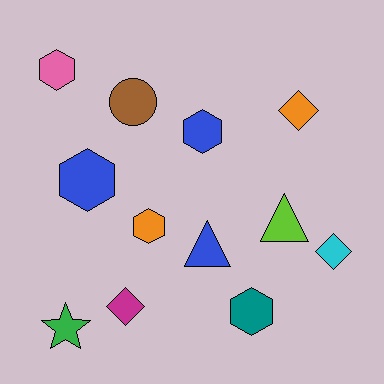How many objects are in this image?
There are 12 objects.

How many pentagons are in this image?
There are no pentagons.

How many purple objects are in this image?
There are no purple objects.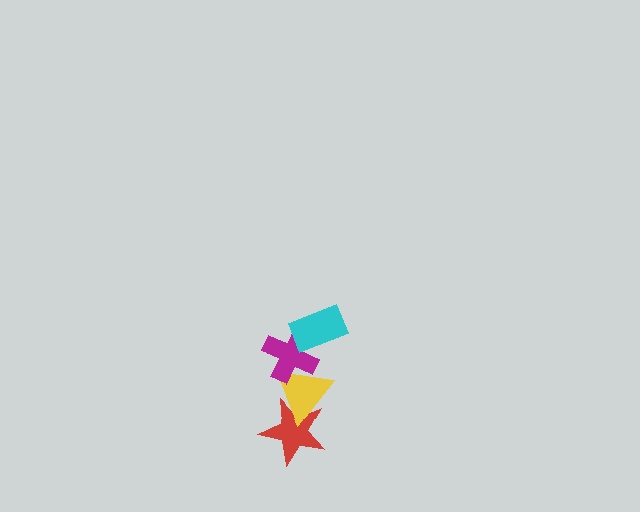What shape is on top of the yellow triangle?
The magenta cross is on top of the yellow triangle.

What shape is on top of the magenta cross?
The cyan rectangle is on top of the magenta cross.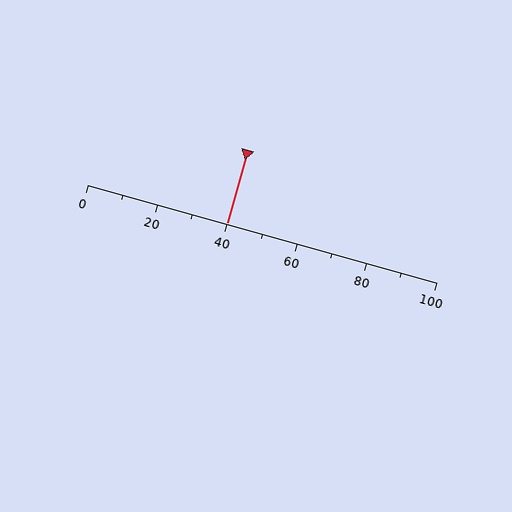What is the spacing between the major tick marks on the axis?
The major ticks are spaced 20 apart.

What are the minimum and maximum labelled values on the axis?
The axis runs from 0 to 100.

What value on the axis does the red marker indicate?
The marker indicates approximately 40.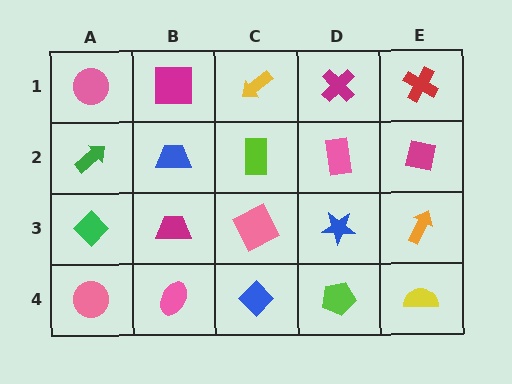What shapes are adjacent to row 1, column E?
A magenta square (row 2, column E), a magenta cross (row 1, column D).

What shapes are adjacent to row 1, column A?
A green arrow (row 2, column A), a magenta square (row 1, column B).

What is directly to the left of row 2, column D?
A lime rectangle.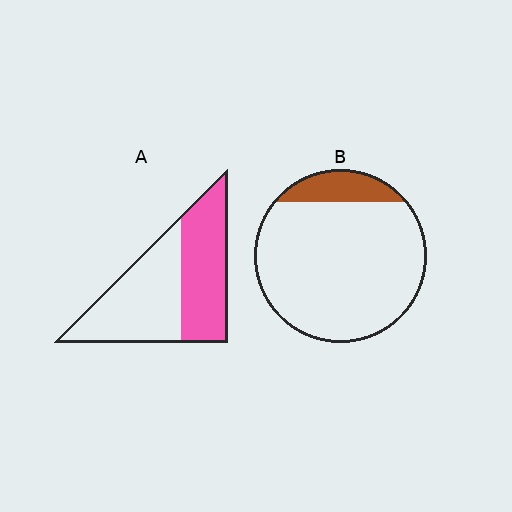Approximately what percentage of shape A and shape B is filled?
A is approximately 45% and B is approximately 15%.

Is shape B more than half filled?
No.